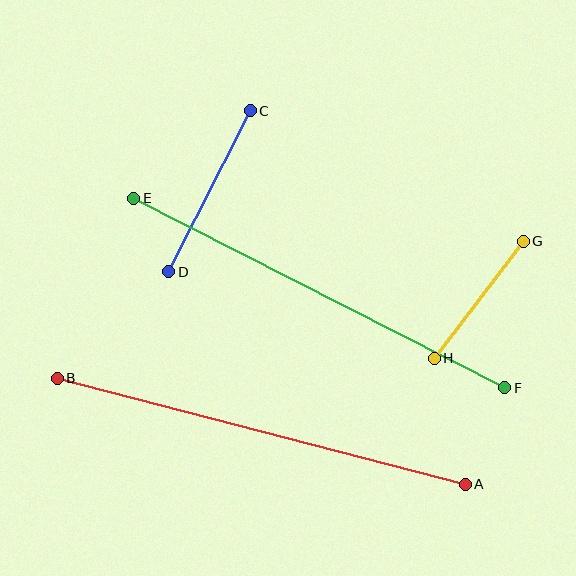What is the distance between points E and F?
The distance is approximately 416 pixels.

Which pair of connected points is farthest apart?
Points A and B are farthest apart.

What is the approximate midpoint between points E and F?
The midpoint is at approximately (319, 293) pixels.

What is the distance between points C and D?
The distance is approximately 180 pixels.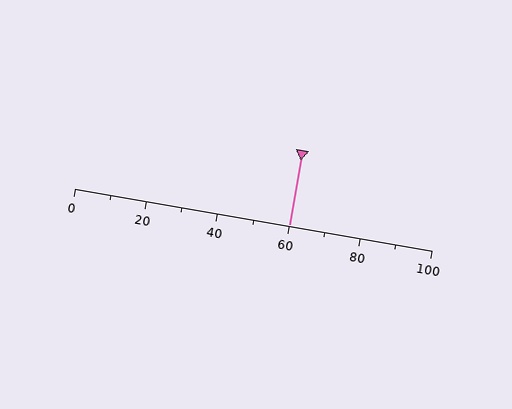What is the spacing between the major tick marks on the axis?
The major ticks are spaced 20 apart.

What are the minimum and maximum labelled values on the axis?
The axis runs from 0 to 100.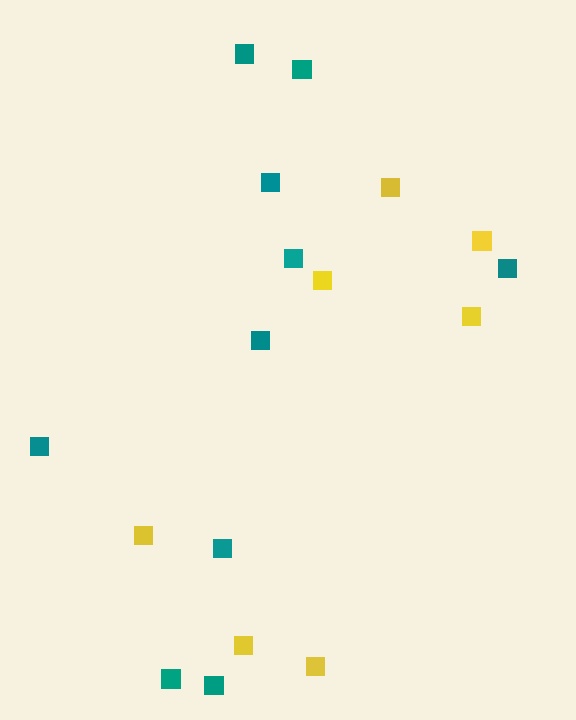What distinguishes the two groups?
There are 2 groups: one group of teal squares (10) and one group of yellow squares (7).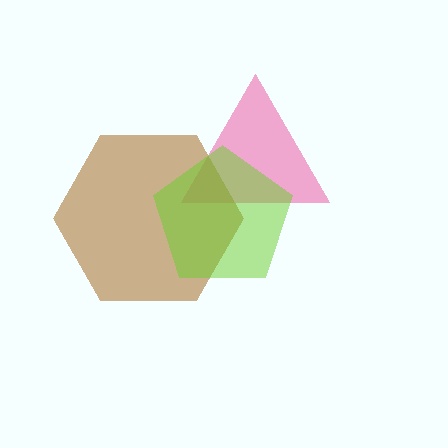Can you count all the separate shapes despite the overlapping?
Yes, there are 3 separate shapes.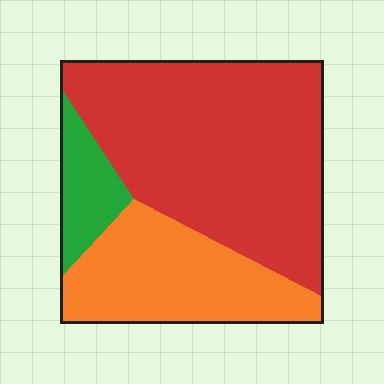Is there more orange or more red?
Red.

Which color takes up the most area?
Red, at roughly 60%.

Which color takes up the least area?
Green, at roughly 10%.